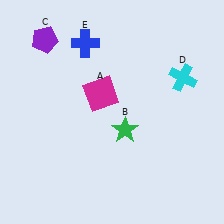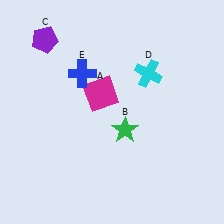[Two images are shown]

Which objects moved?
The objects that moved are: the cyan cross (D), the blue cross (E).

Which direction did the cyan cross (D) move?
The cyan cross (D) moved left.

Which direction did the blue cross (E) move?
The blue cross (E) moved down.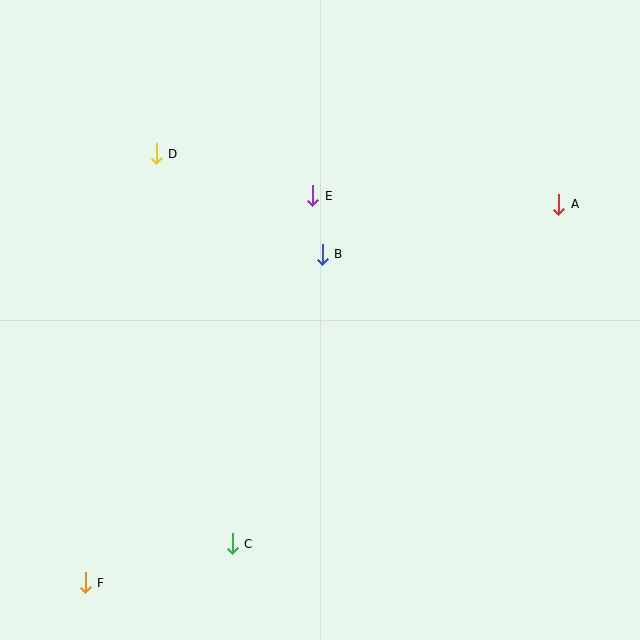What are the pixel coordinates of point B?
Point B is at (322, 254).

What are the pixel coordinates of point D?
Point D is at (156, 154).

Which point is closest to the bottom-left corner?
Point F is closest to the bottom-left corner.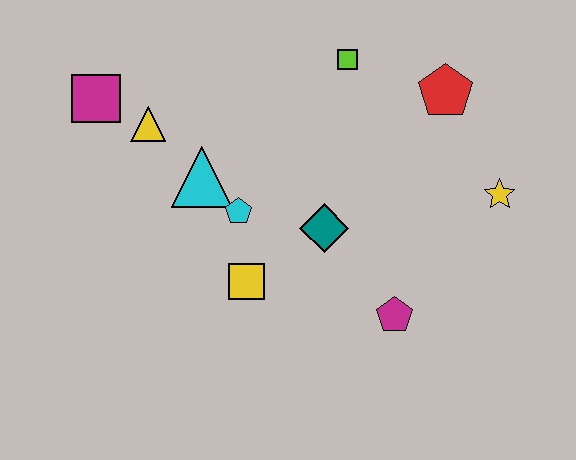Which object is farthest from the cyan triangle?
The yellow star is farthest from the cyan triangle.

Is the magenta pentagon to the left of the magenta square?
No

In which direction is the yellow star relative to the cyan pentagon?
The yellow star is to the right of the cyan pentagon.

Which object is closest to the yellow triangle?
The magenta square is closest to the yellow triangle.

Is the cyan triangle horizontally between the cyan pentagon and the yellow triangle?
Yes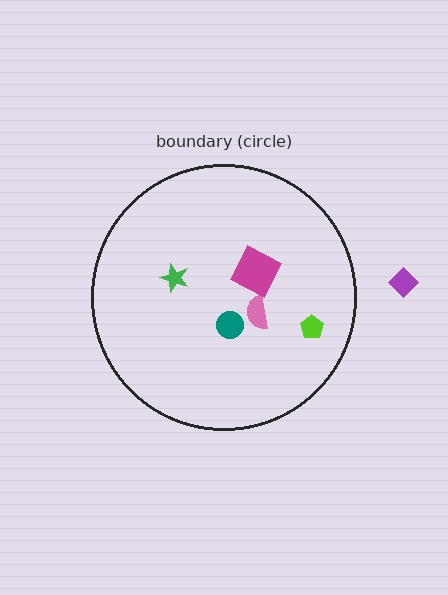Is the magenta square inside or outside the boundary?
Inside.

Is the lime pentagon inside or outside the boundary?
Inside.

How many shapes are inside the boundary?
5 inside, 1 outside.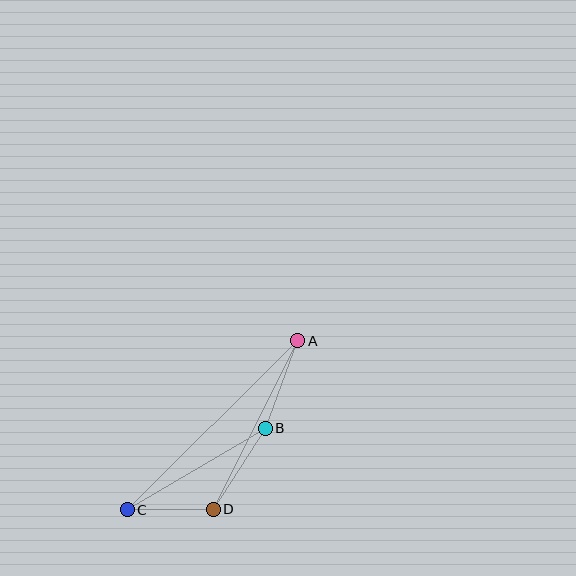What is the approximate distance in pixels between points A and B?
The distance between A and B is approximately 93 pixels.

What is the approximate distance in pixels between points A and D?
The distance between A and D is approximately 188 pixels.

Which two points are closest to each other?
Points C and D are closest to each other.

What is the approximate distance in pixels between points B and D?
The distance between B and D is approximately 96 pixels.